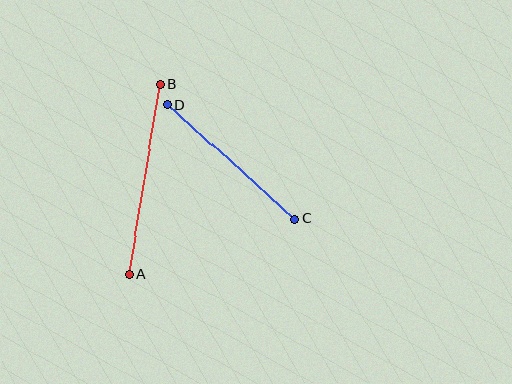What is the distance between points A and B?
The distance is approximately 193 pixels.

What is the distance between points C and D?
The distance is approximately 172 pixels.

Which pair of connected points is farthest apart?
Points A and B are farthest apart.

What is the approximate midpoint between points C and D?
The midpoint is at approximately (231, 162) pixels.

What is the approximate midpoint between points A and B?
The midpoint is at approximately (145, 179) pixels.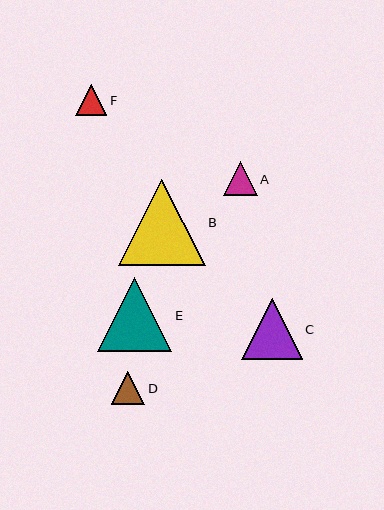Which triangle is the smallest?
Triangle F is the smallest with a size of approximately 31 pixels.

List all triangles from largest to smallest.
From largest to smallest: B, E, C, A, D, F.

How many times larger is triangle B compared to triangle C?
Triangle B is approximately 1.4 times the size of triangle C.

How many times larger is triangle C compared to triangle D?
Triangle C is approximately 1.8 times the size of triangle D.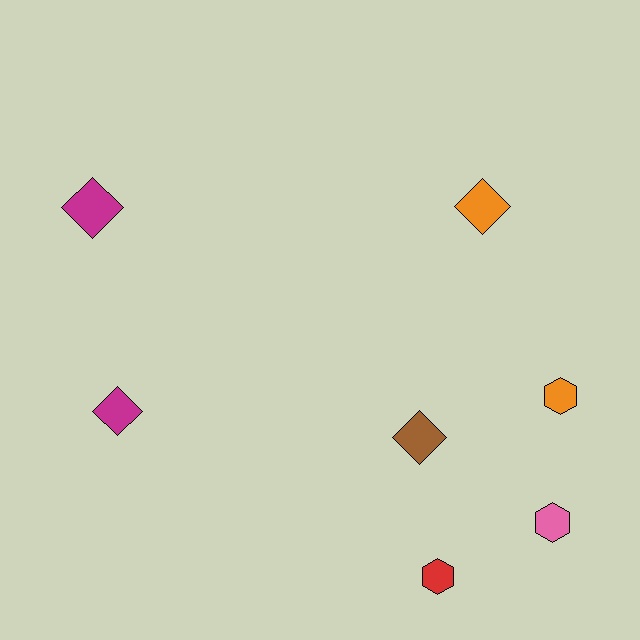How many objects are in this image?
There are 7 objects.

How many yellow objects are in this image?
There are no yellow objects.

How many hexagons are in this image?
There are 3 hexagons.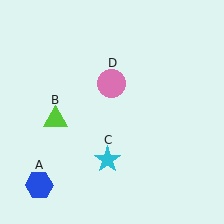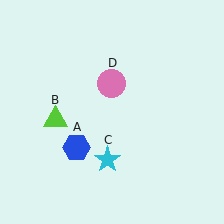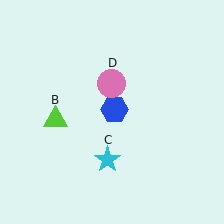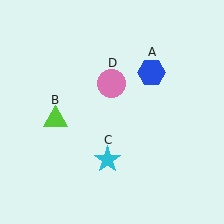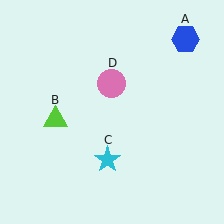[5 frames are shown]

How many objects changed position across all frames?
1 object changed position: blue hexagon (object A).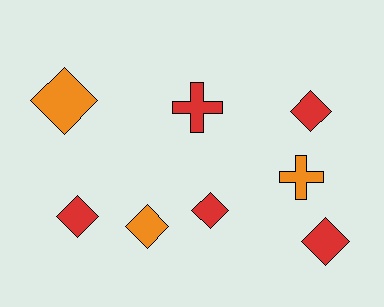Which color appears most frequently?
Red, with 5 objects.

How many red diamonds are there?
There are 4 red diamonds.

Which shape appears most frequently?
Diamond, with 6 objects.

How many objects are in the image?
There are 8 objects.